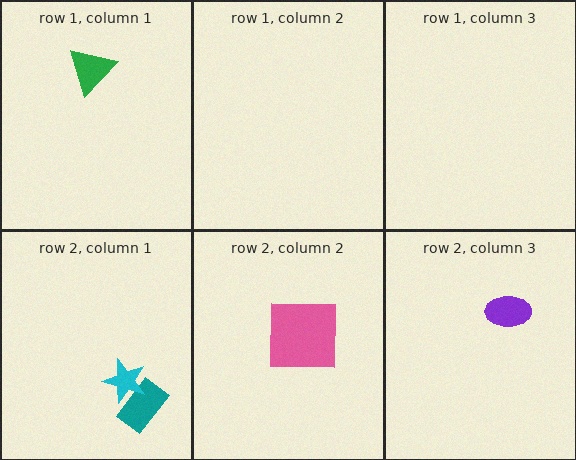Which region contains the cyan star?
The row 2, column 1 region.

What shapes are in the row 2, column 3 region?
The purple ellipse.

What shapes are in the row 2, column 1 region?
The teal rectangle, the cyan star.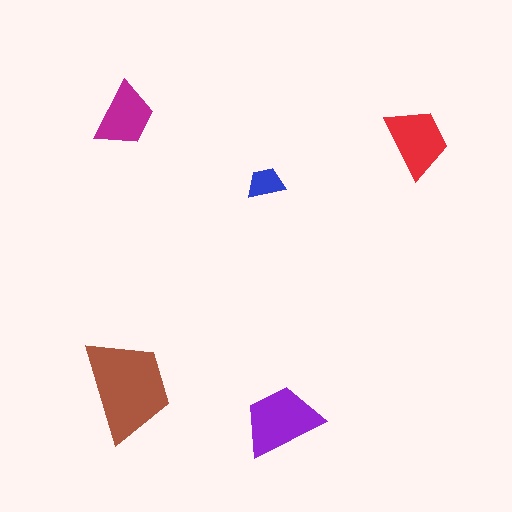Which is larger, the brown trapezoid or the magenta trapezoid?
The brown one.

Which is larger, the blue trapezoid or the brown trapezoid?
The brown one.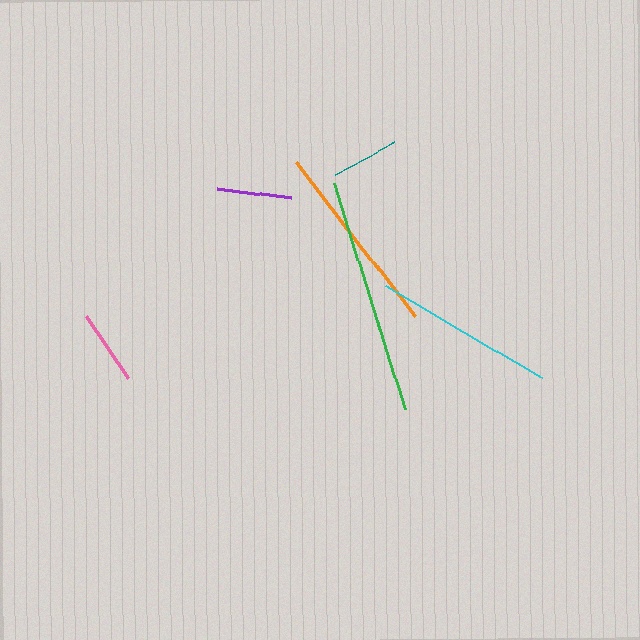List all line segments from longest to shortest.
From longest to shortest: green, orange, cyan, pink, purple, teal.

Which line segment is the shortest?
The teal line is the shortest at approximately 68 pixels.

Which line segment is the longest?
The green line is the longest at approximately 238 pixels.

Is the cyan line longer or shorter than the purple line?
The cyan line is longer than the purple line.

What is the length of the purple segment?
The purple segment is approximately 75 pixels long.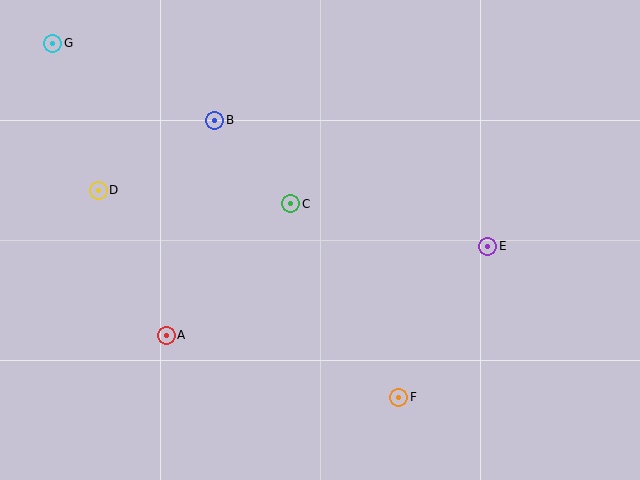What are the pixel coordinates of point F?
Point F is at (399, 397).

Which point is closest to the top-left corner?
Point G is closest to the top-left corner.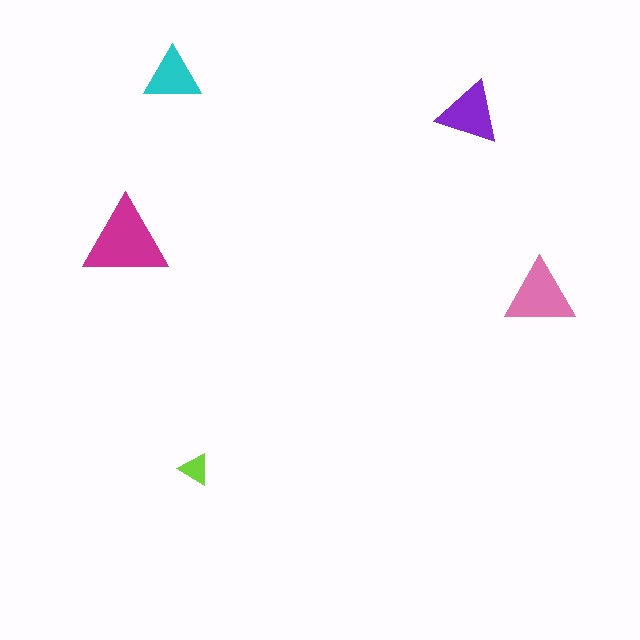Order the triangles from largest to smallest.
the magenta one, the pink one, the purple one, the cyan one, the lime one.